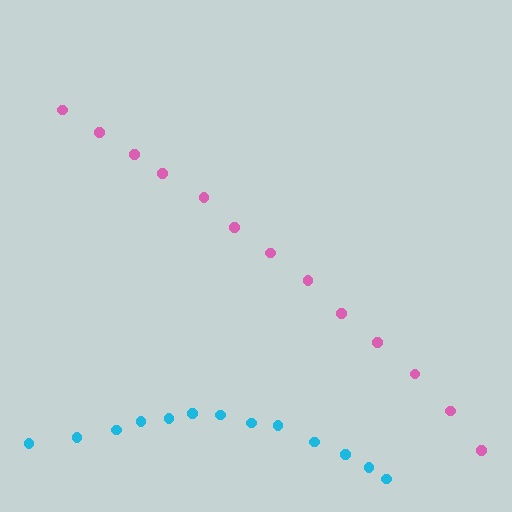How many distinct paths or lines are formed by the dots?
There are 2 distinct paths.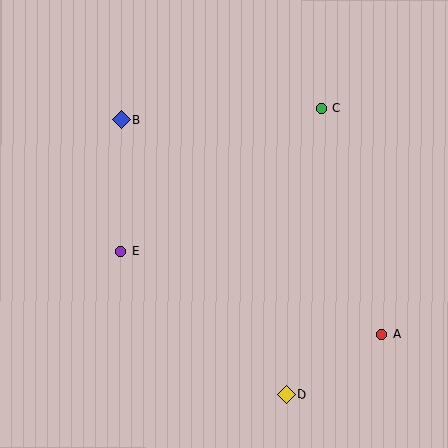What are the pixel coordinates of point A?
Point A is at (382, 334).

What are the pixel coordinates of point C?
Point C is at (321, 108).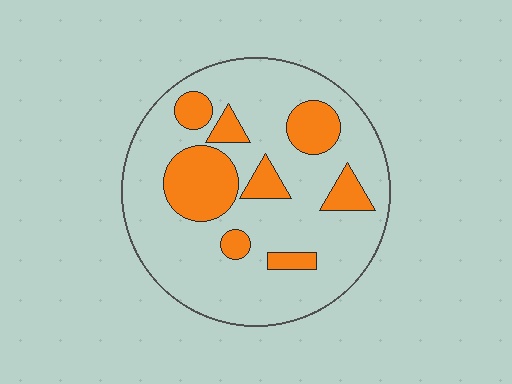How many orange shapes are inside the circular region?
8.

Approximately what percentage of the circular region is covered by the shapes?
Approximately 25%.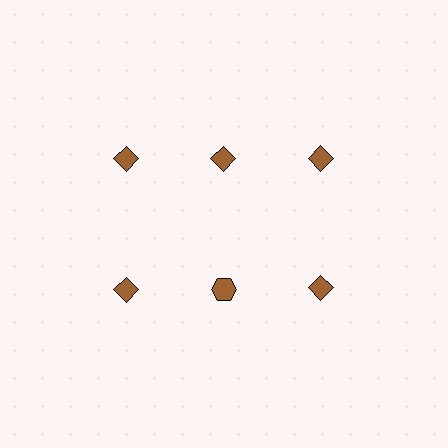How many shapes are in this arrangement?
There are 6 shapes arranged in a grid pattern.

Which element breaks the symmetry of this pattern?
The brown hexagon in the second row, second from left column breaks the symmetry. All other shapes are brown diamonds.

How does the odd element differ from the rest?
It has a different shape: hexagon instead of diamond.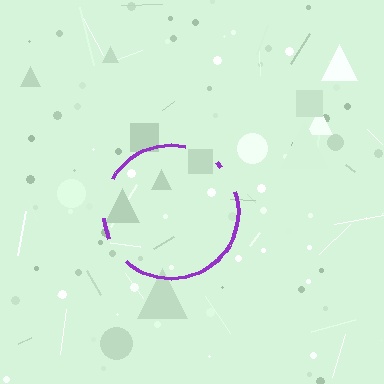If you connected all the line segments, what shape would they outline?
They would outline a circle.